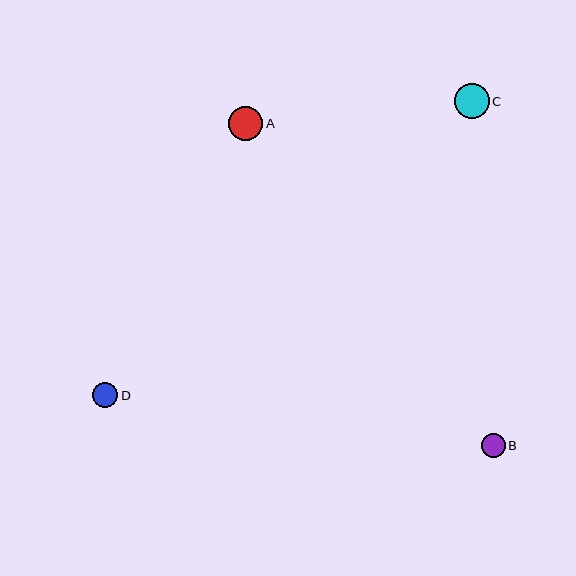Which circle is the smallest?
Circle B is the smallest with a size of approximately 24 pixels.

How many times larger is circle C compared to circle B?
Circle C is approximately 1.5 times the size of circle B.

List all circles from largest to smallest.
From largest to smallest: C, A, D, B.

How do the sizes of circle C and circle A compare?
Circle C and circle A are approximately the same size.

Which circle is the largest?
Circle C is the largest with a size of approximately 35 pixels.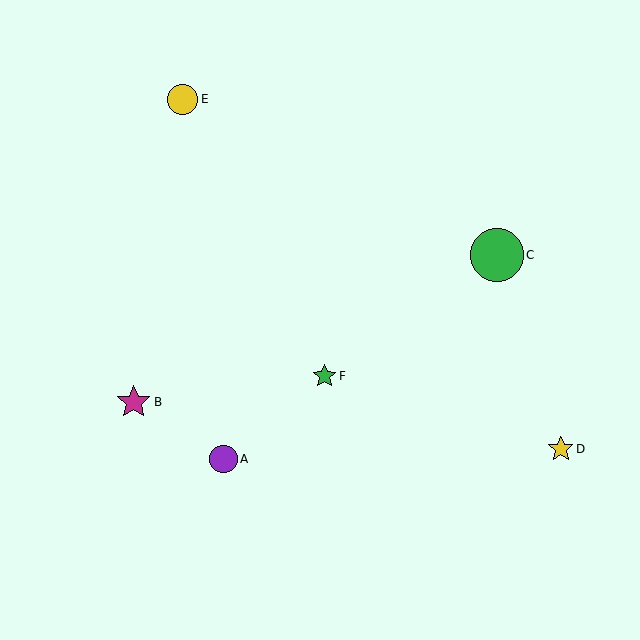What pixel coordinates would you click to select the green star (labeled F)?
Click at (324, 376) to select the green star F.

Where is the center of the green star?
The center of the green star is at (324, 376).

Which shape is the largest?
The green circle (labeled C) is the largest.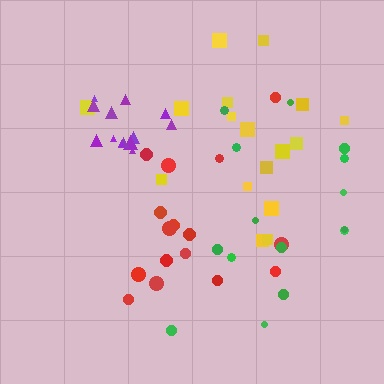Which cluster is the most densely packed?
Purple.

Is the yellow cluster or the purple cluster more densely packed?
Purple.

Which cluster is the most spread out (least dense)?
Green.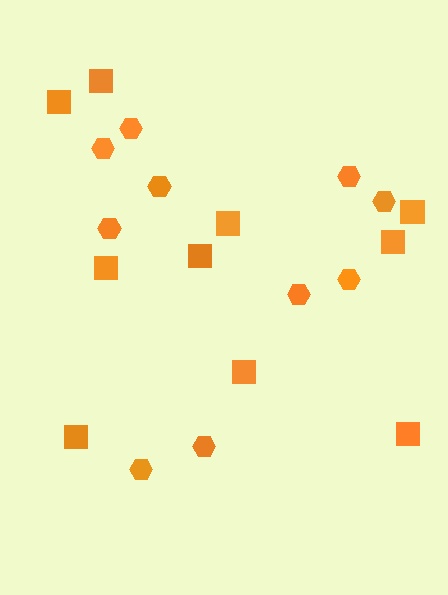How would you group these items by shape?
There are 2 groups: one group of hexagons (10) and one group of squares (10).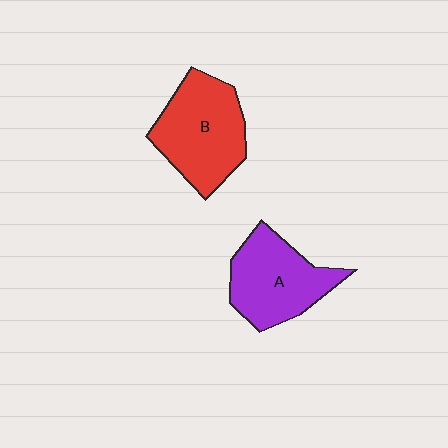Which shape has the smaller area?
Shape A (purple).